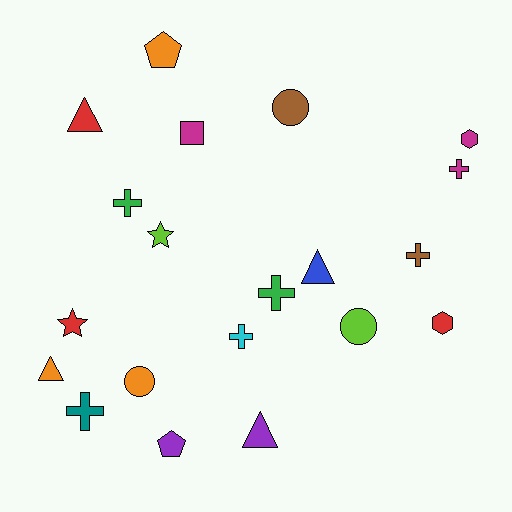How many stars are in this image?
There are 2 stars.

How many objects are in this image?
There are 20 objects.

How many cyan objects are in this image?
There is 1 cyan object.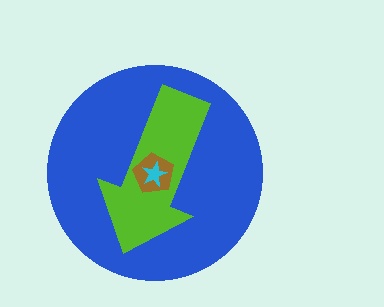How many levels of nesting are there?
4.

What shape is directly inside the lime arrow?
The brown pentagon.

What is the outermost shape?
The blue circle.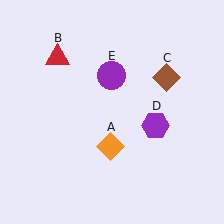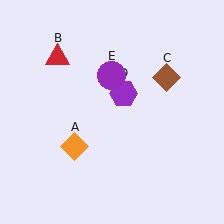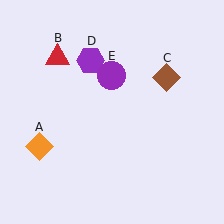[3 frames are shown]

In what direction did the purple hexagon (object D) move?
The purple hexagon (object D) moved up and to the left.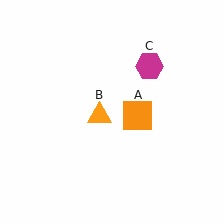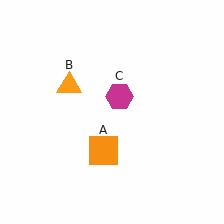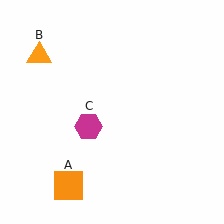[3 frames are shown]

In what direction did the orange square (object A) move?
The orange square (object A) moved down and to the left.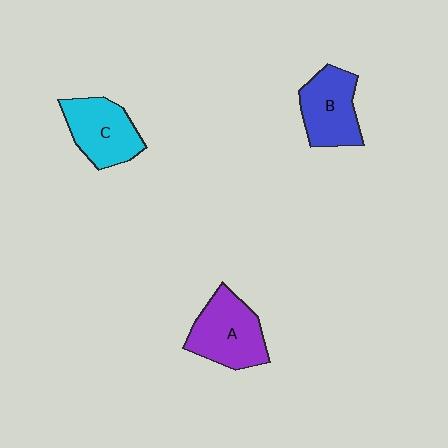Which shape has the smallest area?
Shape B (blue).